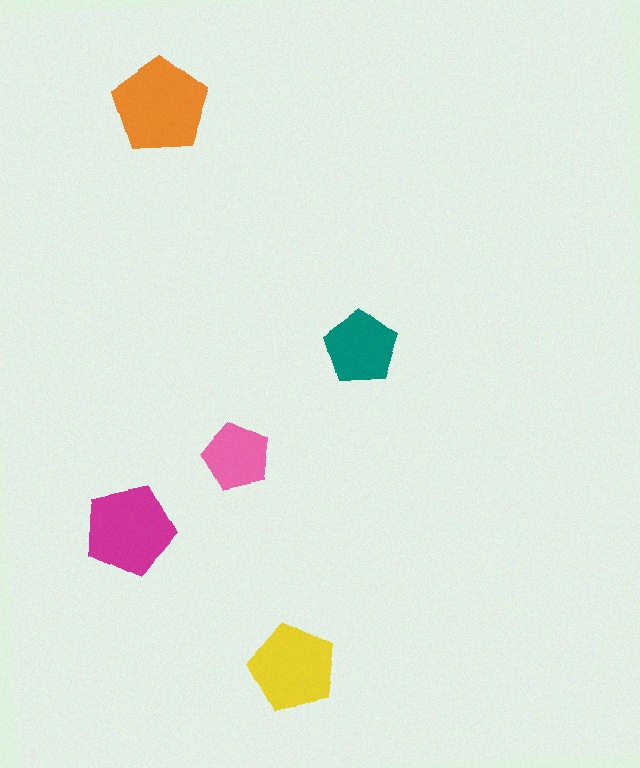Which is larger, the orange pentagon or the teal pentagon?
The orange one.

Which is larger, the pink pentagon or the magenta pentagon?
The magenta one.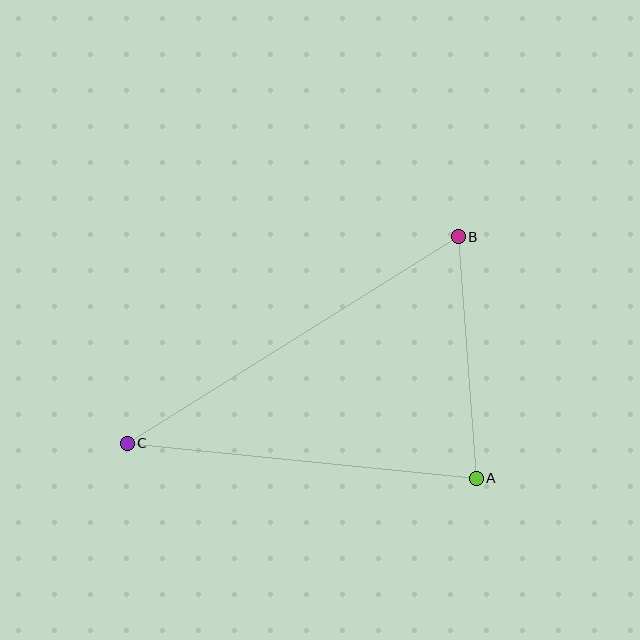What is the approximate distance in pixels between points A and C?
The distance between A and C is approximately 351 pixels.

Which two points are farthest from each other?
Points B and C are farthest from each other.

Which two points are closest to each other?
Points A and B are closest to each other.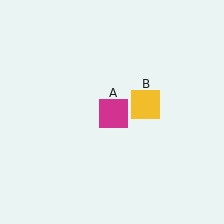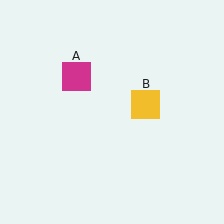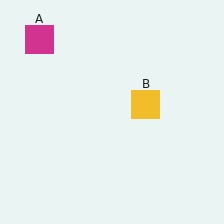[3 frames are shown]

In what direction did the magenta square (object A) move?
The magenta square (object A) moved up and to the left.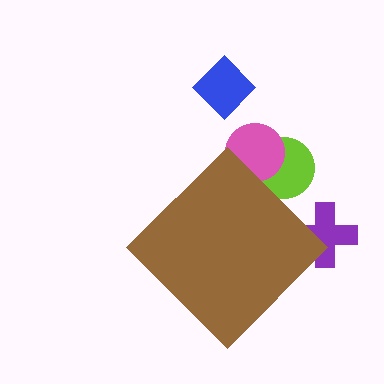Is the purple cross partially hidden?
Yes, the purple cross is partially hidden behind the brown diamond.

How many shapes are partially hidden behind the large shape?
3 shapes are partially hidden.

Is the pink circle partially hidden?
Yes, the pink circle is partially hidden behind the brown diamond.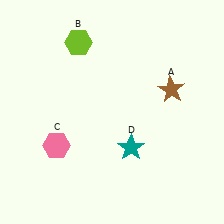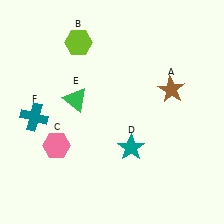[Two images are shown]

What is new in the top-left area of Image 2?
A green triangle (E) was added in the top-left area of Image 2.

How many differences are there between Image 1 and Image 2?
There are 2 differences between the two images.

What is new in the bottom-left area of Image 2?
A teal cross (F) was added in the bottom-left area of Image 2.